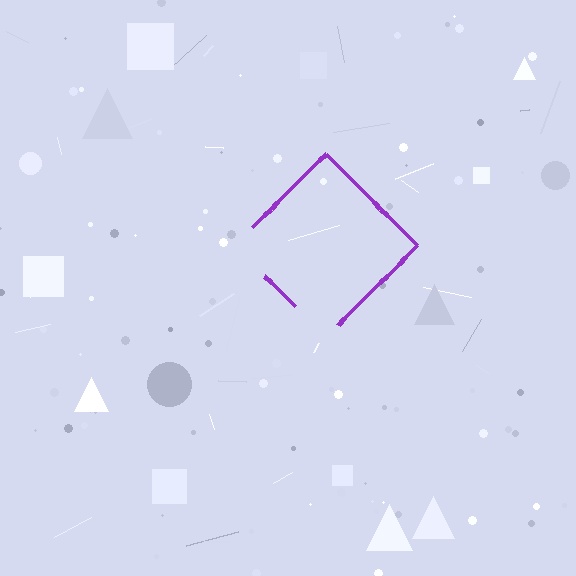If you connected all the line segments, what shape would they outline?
They would outline a diamond.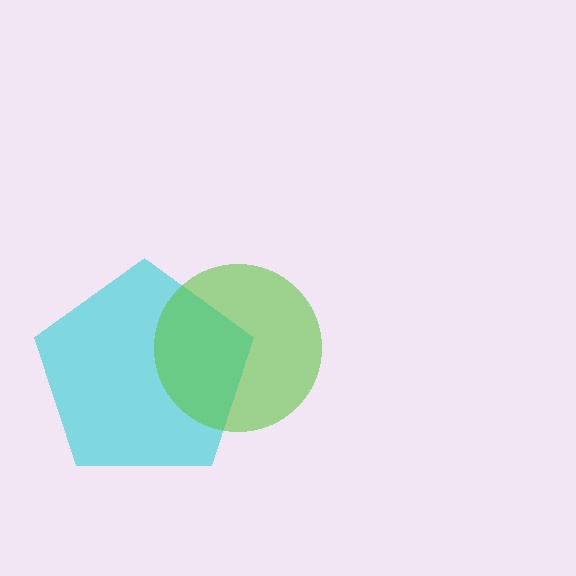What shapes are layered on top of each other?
The layered shapes are: a cyan pentagon, a lime circle.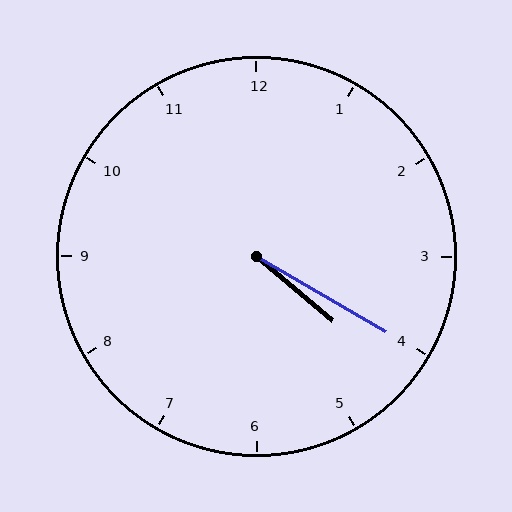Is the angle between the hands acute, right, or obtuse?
It is acute.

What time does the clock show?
4:20.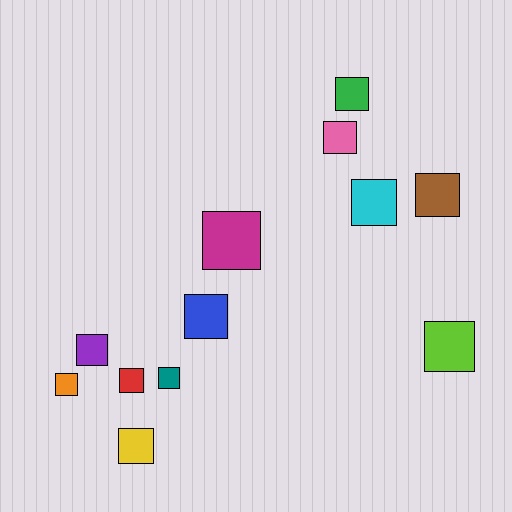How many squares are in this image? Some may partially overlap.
There are 12 squares.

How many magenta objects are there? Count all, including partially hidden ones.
There is 1 magenta object.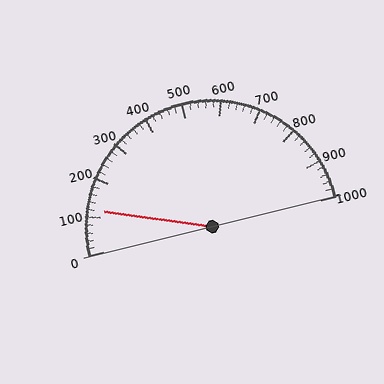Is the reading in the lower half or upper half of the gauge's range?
The reading is in the lower half of the range (0 to 1000).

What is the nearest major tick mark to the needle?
The nearest major tick mark is 100.